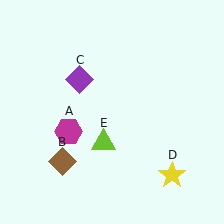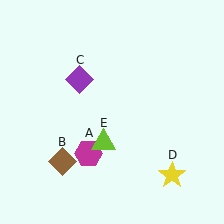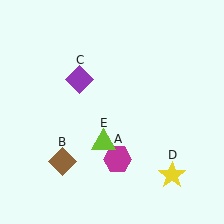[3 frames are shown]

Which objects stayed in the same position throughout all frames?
Brown diamond (object B) and purple diamond (object C) and yellow star (object D) and lime triangle (object E) remained stationary.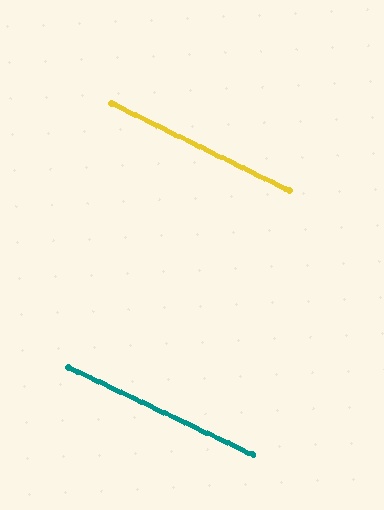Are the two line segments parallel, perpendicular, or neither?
Parallel — their directions differ by only 0.7°.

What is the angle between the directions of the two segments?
Approximately 1 degree.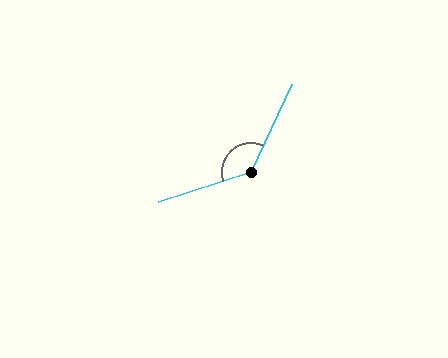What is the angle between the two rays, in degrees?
Approximately 133 degrees.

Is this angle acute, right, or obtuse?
It is obtuse.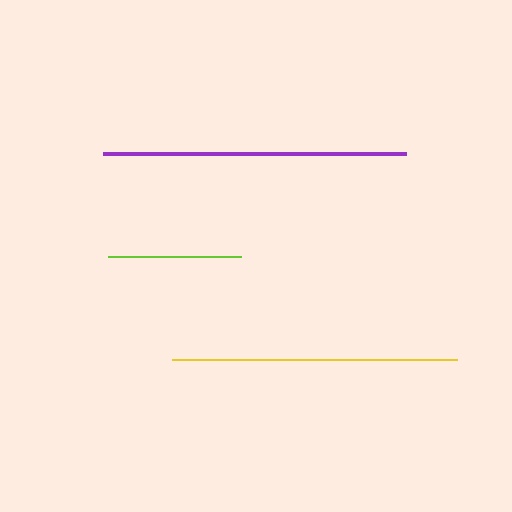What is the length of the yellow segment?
The yellow segment is approximately 285 pixels long.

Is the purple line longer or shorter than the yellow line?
The purple line is longer than the yellow line.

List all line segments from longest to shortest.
From longest to shortest: purple, yellow, lime.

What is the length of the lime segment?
The lime segment is approximately 133 pixels long.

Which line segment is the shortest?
The lime line is the shortest at approximately 133 pixels.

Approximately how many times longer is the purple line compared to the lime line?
The purple line is approximately 2.3 times the length of the lime line.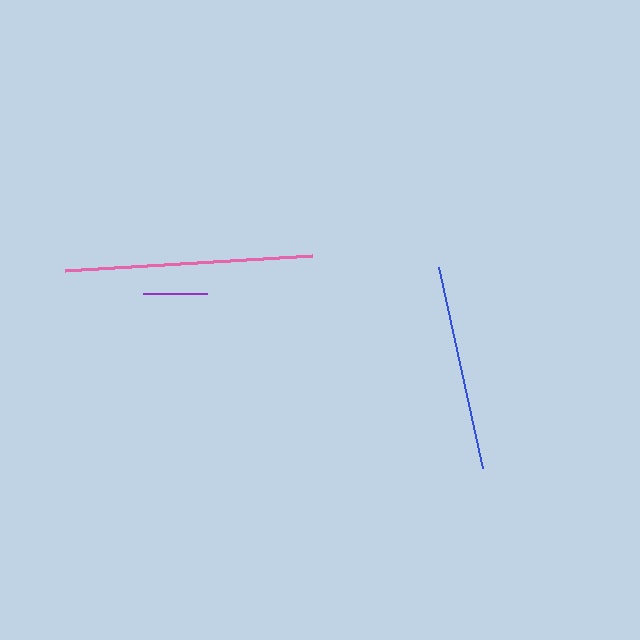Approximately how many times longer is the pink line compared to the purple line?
The pink line is approximately 3.9 times the length of the purple line.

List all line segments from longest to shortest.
From longest to shortest: pink, blue, purple.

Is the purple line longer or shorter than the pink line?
The pink line is longer than the purple line.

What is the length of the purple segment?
The purple segment is approximately 64 pixels long.